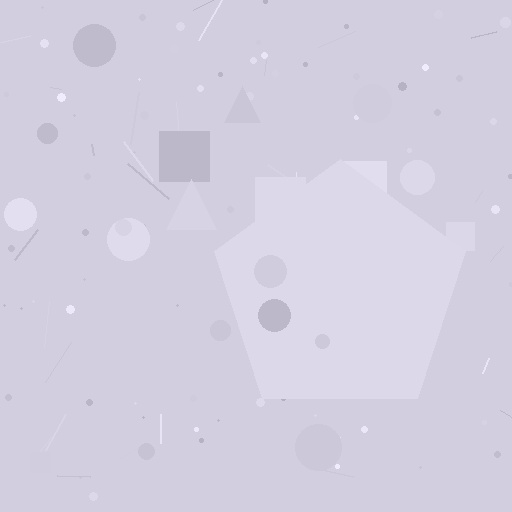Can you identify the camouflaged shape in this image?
The camouflaged shape is a pentagon.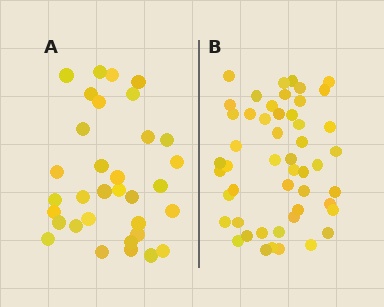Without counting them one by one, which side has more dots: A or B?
Region B (the right region) has more dots.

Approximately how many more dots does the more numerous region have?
Region B has approximately 15 more dots than region A.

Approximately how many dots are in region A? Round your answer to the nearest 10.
About 30 dots. (The exact count is 33, which rounds to 30.)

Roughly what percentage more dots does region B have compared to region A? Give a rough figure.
About 50% more.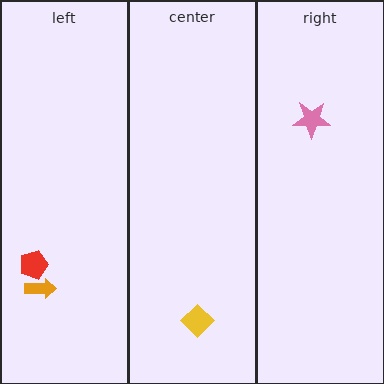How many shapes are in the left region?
2.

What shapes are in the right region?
The pink star.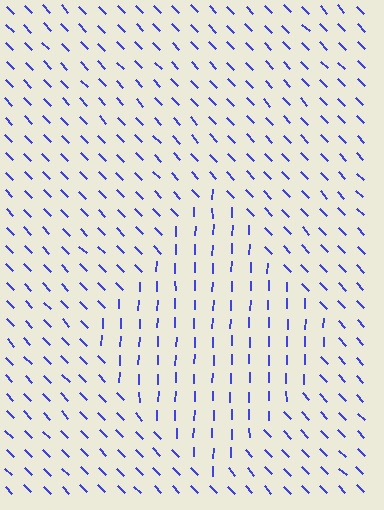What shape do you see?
I see a diamond.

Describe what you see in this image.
The image is filled with small blue line segments. A diamond region in the image has lines oriented differently from the surrounding lines, creating a visible texture boundary.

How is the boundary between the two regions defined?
The boundary is defined purely by a change in line orientation (approximately 45 degrees difference). All lines are the same color and thickness.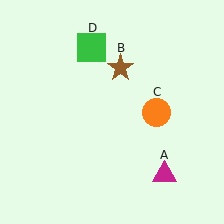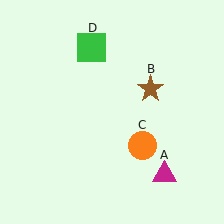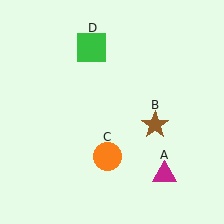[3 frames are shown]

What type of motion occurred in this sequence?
The brown star (object B), orange circle (object C) rotated clockwise around the center of the scene.